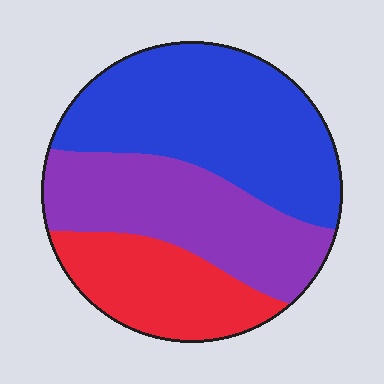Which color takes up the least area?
Red, at roughly 25%.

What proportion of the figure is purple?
Purple covers 33% of the figure.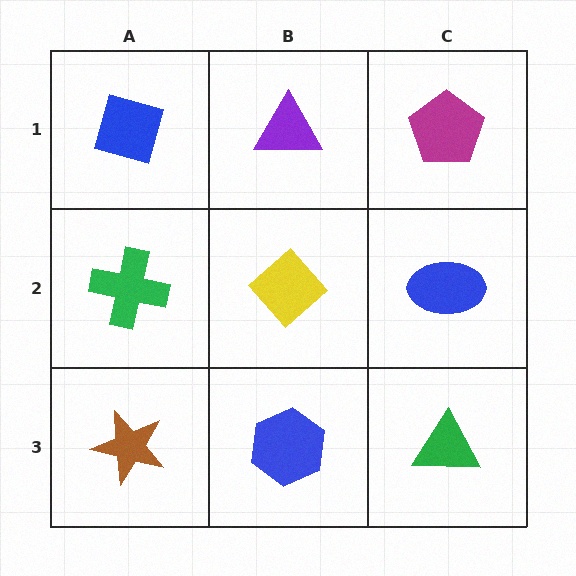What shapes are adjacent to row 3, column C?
A blue ellipse (row 2, column C), a blue hexagon (row 3, column B).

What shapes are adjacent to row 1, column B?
A yellow diamond (row 2, column B), a blue diamond (row 1, column A), a magenta pentagon (row 1, column C).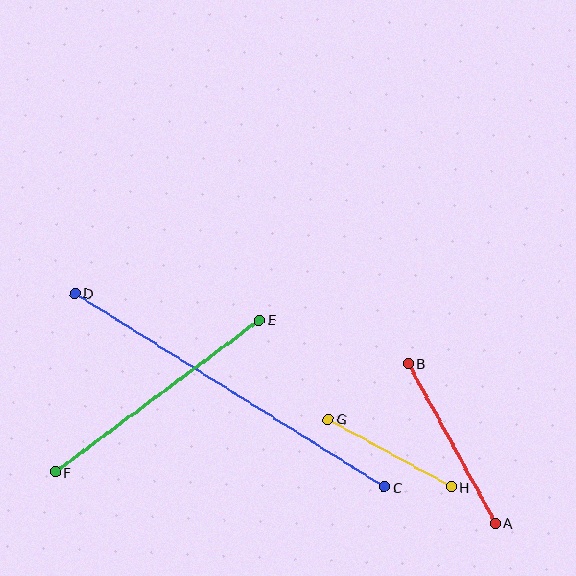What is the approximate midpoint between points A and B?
The midpoint is at approximately (452, 443) pixels.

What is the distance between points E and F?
The distance is approximately 255 pixels.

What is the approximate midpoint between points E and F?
The midpoint is at approximately (157, 396) pixels.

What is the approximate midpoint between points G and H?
The midpoint is at approximately (390, 453) pixels.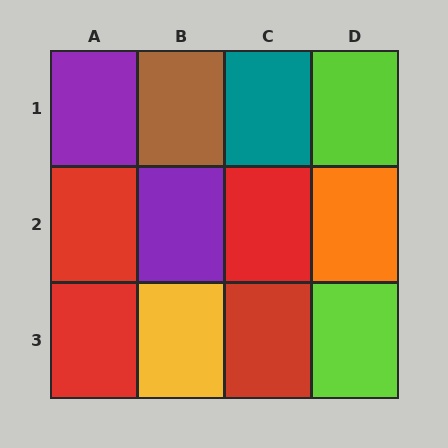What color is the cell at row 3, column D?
Lime.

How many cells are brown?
1 cell is brown.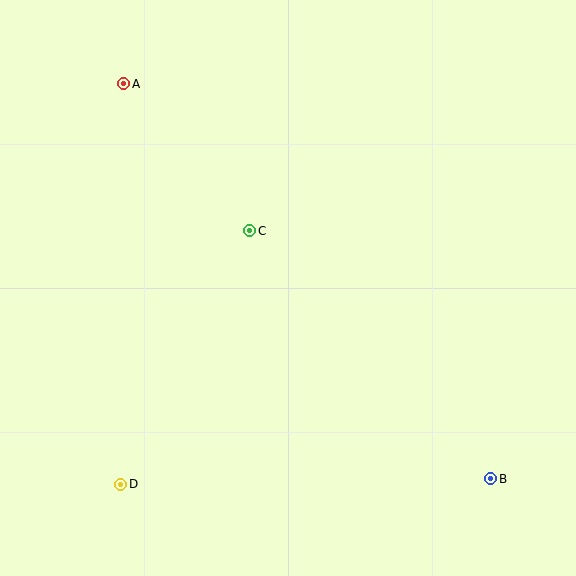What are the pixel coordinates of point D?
Point D is at (121, 484).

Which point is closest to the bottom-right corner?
Point B is closest to the bottom-right corner.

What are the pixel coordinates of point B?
Point B is at (491, 479).